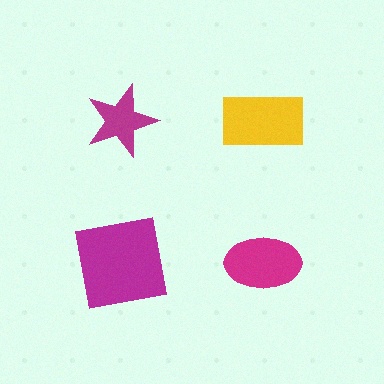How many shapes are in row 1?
2 shapes.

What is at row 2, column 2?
A magenta ellipse.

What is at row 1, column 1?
A magenta star.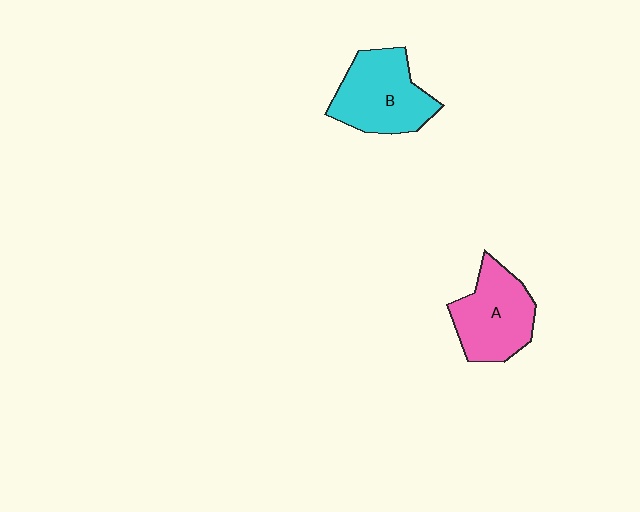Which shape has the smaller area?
Shape A (pink).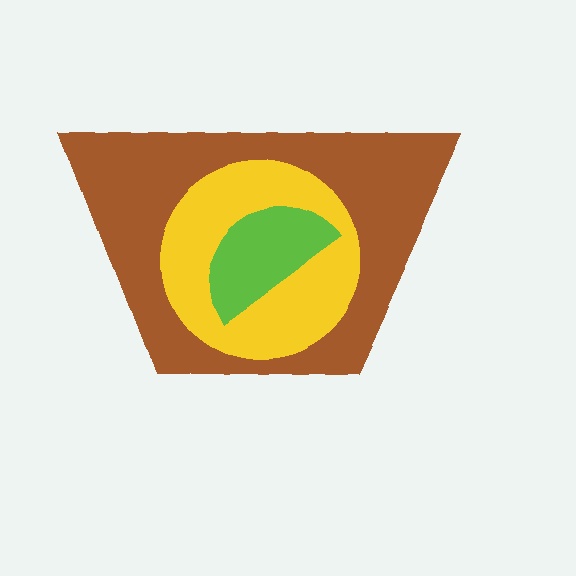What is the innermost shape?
The lime semicircle.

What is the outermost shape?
The brown trapezoid.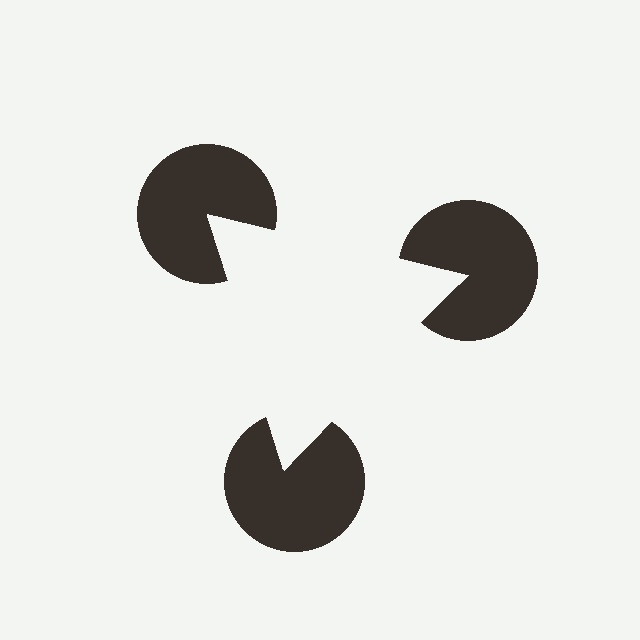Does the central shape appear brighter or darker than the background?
It typically appears slightly brighter than the background, even though no actual brightness change is drawn.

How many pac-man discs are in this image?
There are 3 — one at each vertex of the illusory triangle.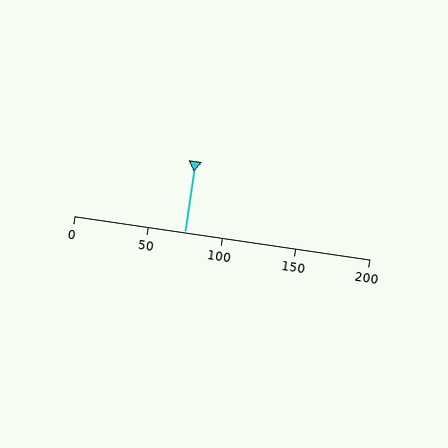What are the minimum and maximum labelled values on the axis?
The axis runs from 0 to 200.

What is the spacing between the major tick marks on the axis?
The major ticks are spaced 50 apart.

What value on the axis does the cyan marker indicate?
The marker indicates approximately 75.